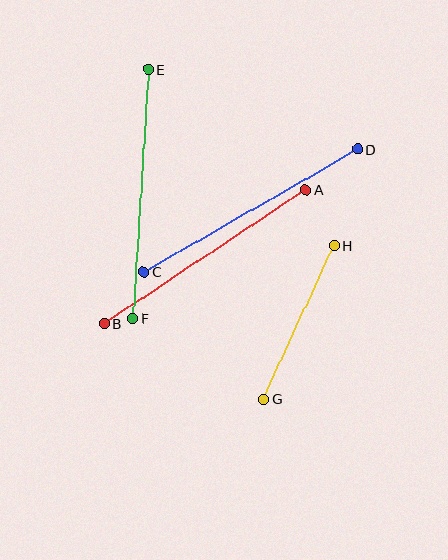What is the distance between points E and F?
The distance is approximately 250 pixels.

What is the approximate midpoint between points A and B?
The midpoint is at approximately (205, 257) pixels.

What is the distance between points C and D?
The distance is approximately 247 pixels.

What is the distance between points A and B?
The distance is approximately 241 pixels.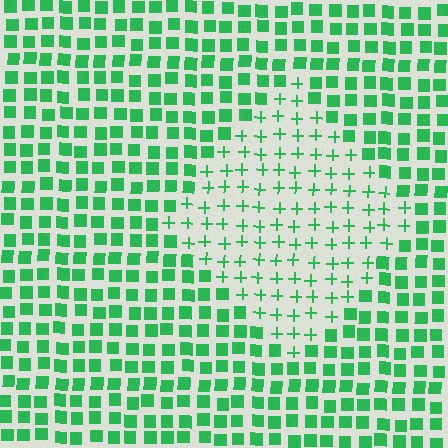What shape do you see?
I see a diamond.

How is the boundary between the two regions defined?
The boundary is defined by a change in element shape: plus signs inside vs. squares outside. All elements share the same color and spacing.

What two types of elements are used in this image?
The image uses plus signs inside the diamond region and squares outside it.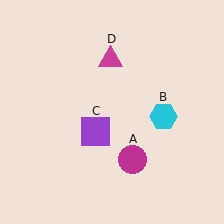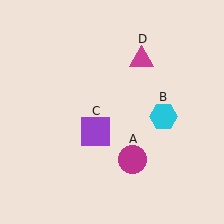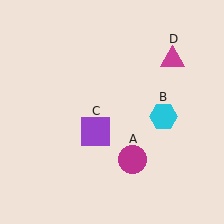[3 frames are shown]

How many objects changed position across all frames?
1 object changed position: magenta triangle (object D).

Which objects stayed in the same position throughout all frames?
Magenta circle (object A) and cyan hexagon (object B) and purple square (object C) remained stationary.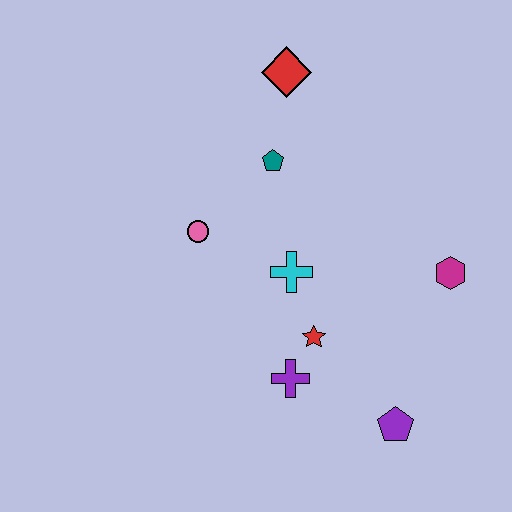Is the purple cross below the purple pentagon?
No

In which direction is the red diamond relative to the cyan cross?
The red diamond is above the cyan cross.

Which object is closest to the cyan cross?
The red star is closest to the cyan cross.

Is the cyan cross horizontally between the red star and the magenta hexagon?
No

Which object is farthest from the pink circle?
The purple pentagon is farthest from the pink circle.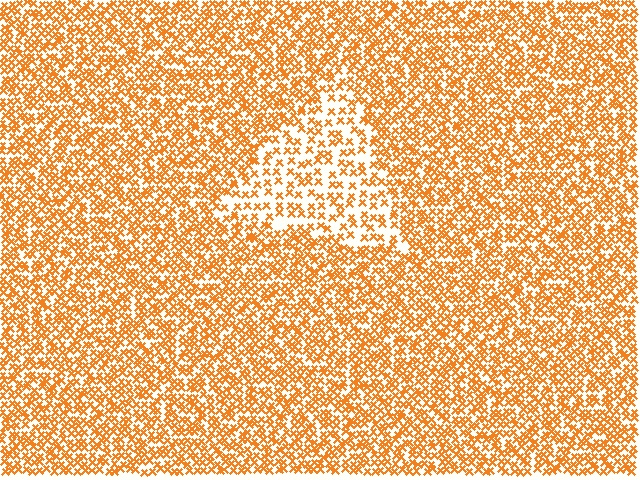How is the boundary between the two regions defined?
The boundary is defined by a change in element density (approximately 2.0x ratio). All elements are the same color, size, and shape.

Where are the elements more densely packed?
The elements are more densely packed outside the triangle boundary.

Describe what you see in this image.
The image contains small orange elements arranged at two different densities. A triangle-shaped region is visible where the elements are less densely packed than the surrounding area.